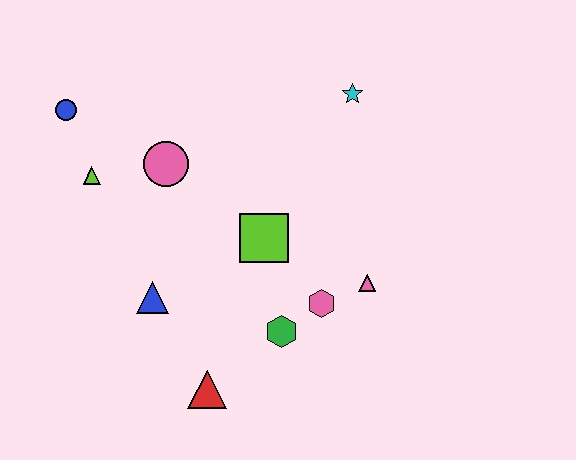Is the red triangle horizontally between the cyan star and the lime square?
No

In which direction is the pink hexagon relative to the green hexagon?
The pink hexagon is to the right of the green hexagon.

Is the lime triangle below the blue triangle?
No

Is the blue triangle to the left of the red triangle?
Yes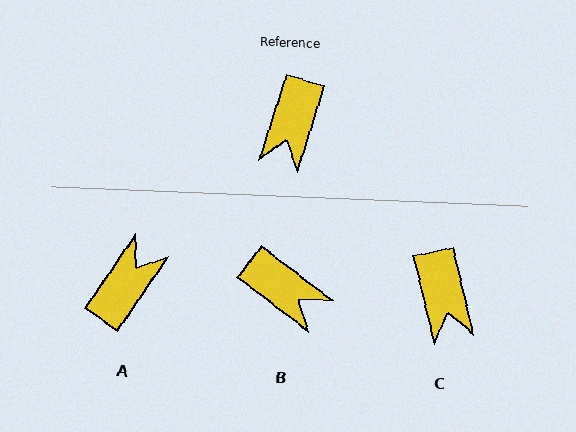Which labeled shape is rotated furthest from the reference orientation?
A, about 164 degrees away.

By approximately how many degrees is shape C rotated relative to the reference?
Approximately 31 degrees counter-clockwise.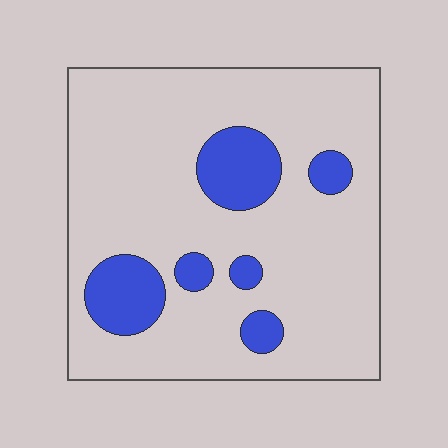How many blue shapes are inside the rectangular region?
6.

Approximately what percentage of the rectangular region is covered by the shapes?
Approximately 15%.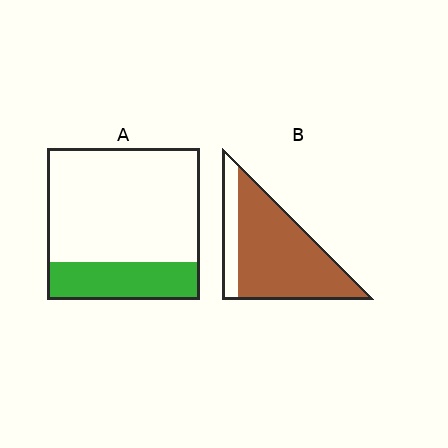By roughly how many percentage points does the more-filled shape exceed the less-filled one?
By roughly 55 percentage points (B over A).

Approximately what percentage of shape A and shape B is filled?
A is approximately 25% and B is approximately 80%.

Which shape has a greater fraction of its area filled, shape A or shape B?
Shape B.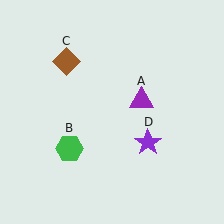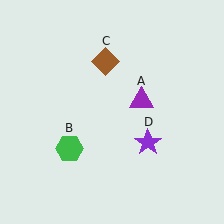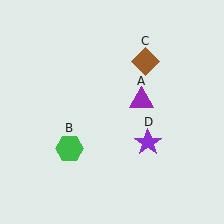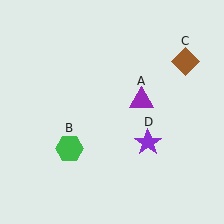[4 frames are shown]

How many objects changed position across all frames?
1 object changed position: brown diamond (object C).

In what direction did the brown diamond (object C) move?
The brown diamond (object C) moved right.